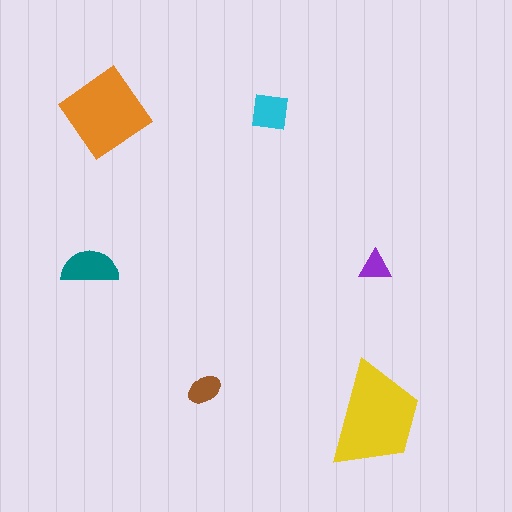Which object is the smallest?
The purple triangle.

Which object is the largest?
The yellow trapezoid.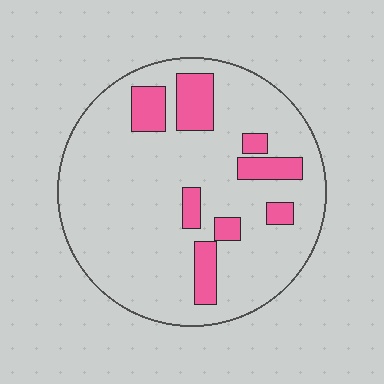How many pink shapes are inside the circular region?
8.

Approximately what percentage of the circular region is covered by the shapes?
Approximately 15%.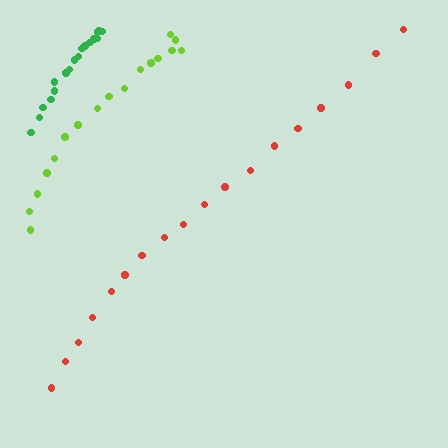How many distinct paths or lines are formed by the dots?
There are 3 distinct paths.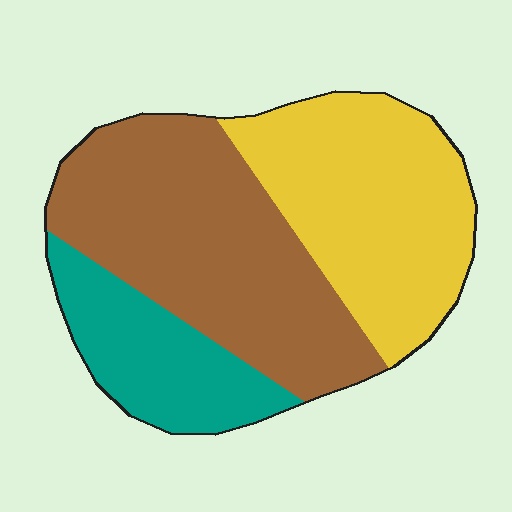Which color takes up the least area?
Teal, at roughly 20%.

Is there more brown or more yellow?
Brown.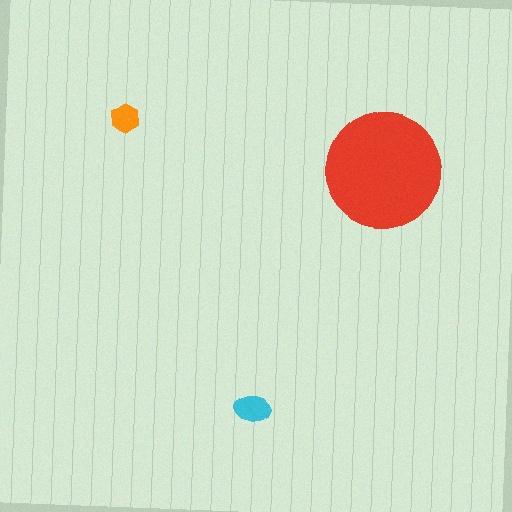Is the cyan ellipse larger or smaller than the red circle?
Smaller.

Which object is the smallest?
The orange hexagon.